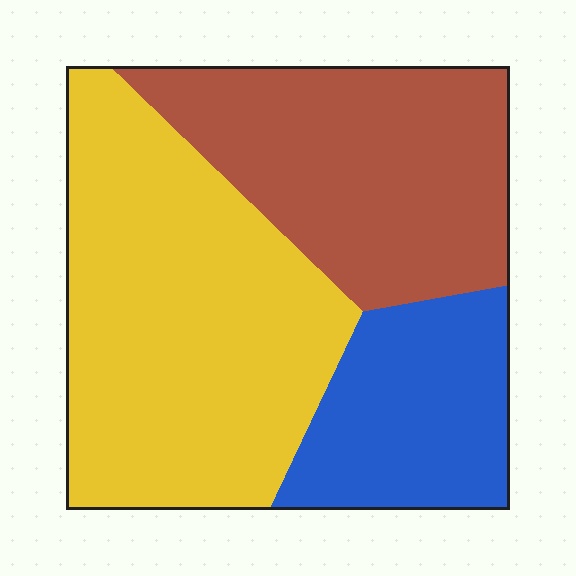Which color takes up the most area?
Yellow, at roughly 45%.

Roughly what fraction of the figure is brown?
Brown takes up about one third (1/3) of the figure.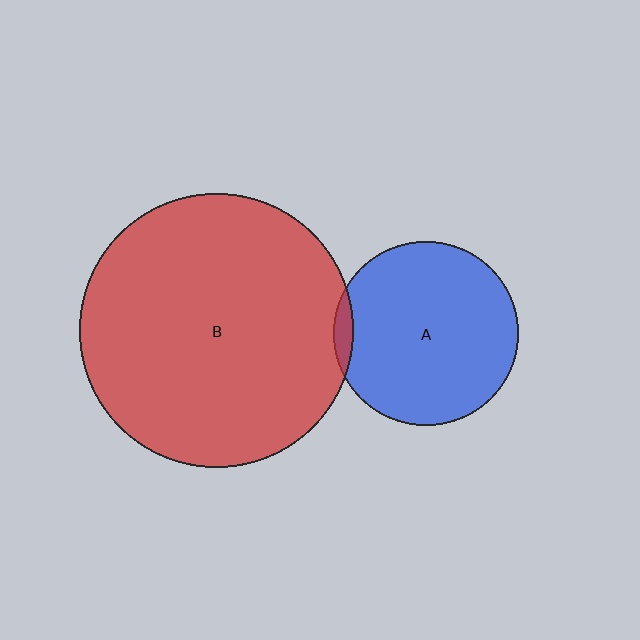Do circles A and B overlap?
Yes.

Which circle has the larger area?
Circle B (red).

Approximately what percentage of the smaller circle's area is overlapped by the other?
Approximately 5%.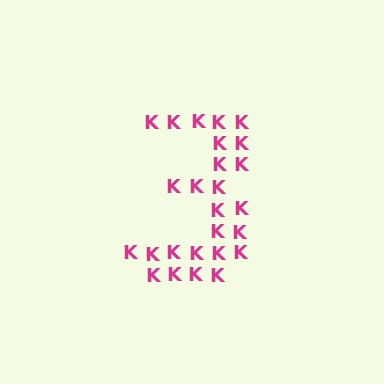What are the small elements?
The small elements are letter K's.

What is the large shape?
The large shape is the digit 3.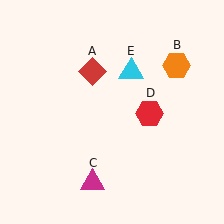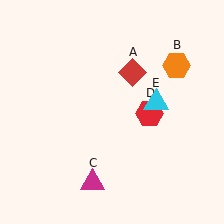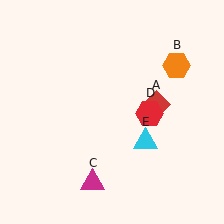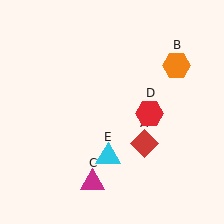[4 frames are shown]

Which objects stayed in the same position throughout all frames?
Orange hexagon (object B) and magenta triangle (object C) and red hexagon (object D) remained stationary.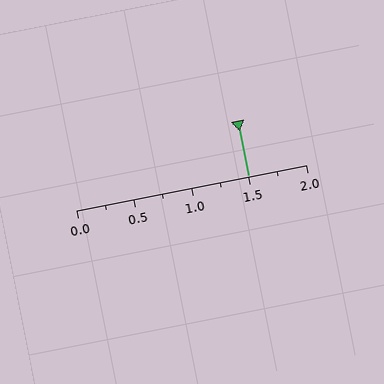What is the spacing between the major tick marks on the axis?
The major ticks are spaced 0.5 apart.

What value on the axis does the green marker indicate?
The marker indicates approximately 1.5.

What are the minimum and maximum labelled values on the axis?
The axis runs from 0.0 to 2.0.